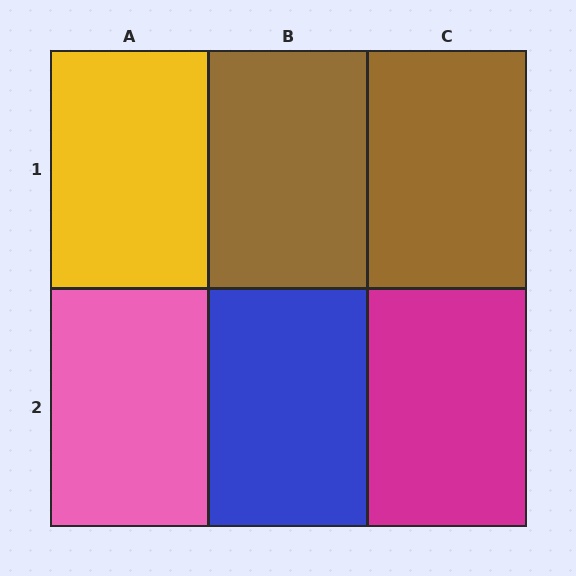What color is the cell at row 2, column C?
Magenta.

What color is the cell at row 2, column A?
Pink.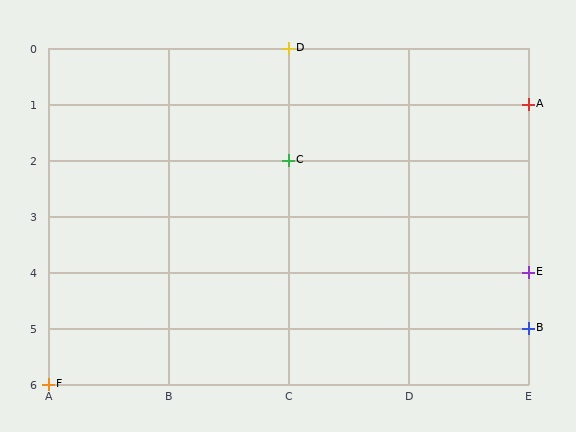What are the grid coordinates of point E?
Point E is at grid coordinates (E, 4).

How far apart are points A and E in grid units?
Points A and E are 3 rows apart.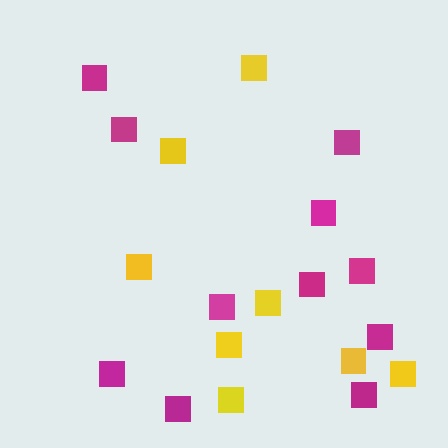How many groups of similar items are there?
There are 2 groups: one group of magenta squares (11) and one group of yellow squares (8).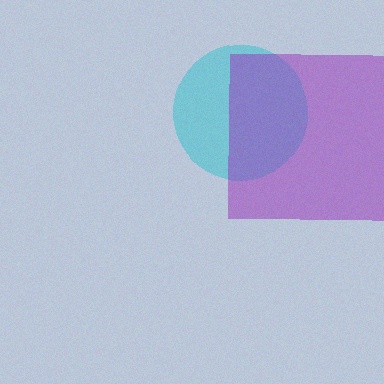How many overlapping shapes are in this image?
There are 2 overlapping shapes in the image.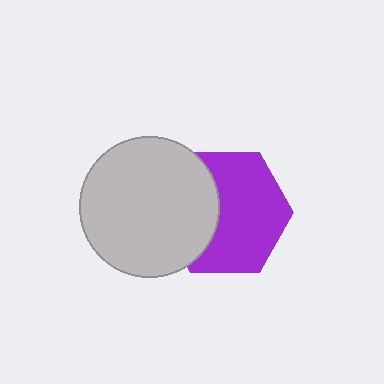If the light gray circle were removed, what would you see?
You would see the complete purple hexagon.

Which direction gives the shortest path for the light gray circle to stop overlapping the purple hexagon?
Moving left gives the shortest separation.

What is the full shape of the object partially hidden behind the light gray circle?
The partially hidden object is a purple hexagon.